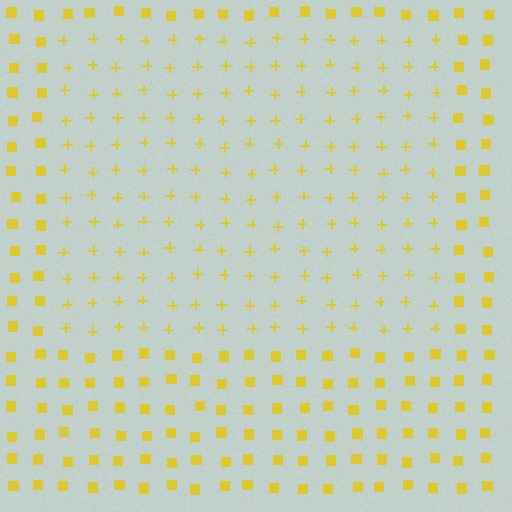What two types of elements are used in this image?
The image uses plus signs inside the rectangle region and squares outside it.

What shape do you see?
I see a rectangle.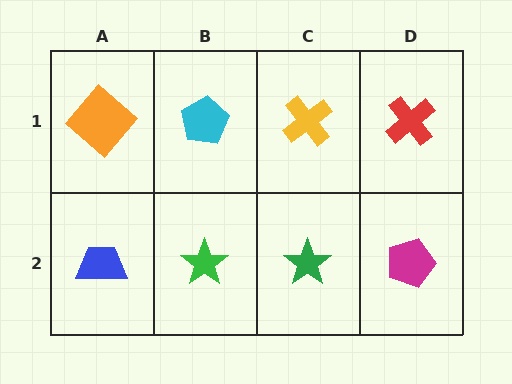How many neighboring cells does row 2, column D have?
2.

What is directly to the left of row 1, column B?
An orange diamond.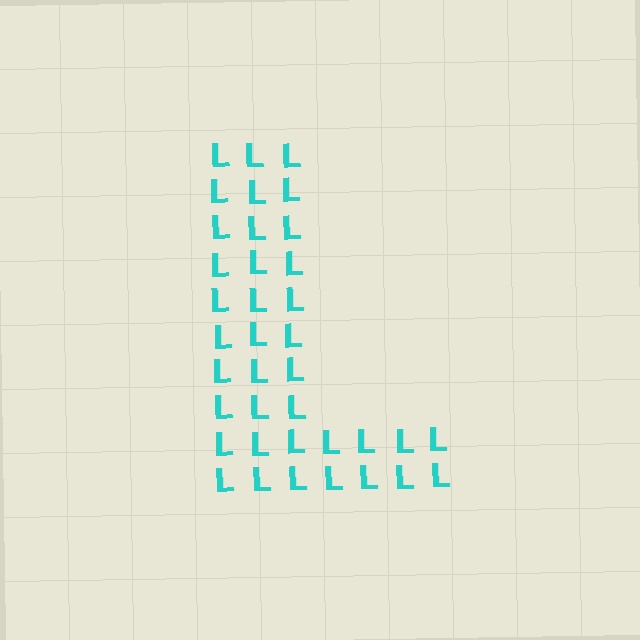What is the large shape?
The large shape is the letter L.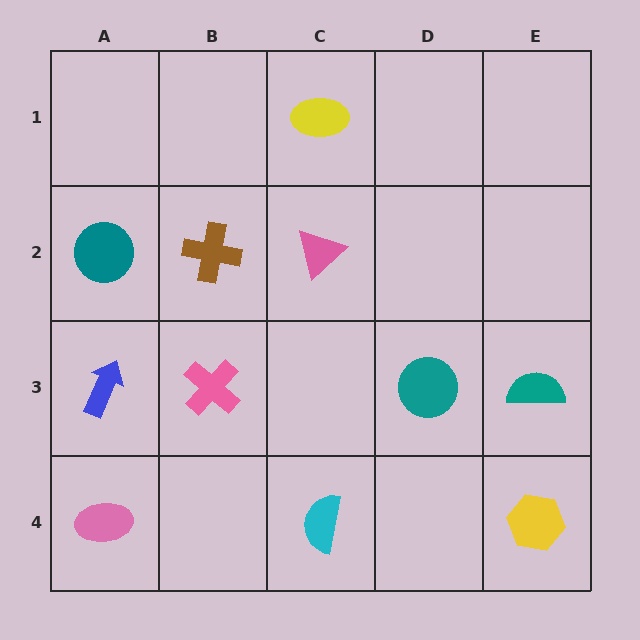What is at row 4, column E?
A yellow hexagon.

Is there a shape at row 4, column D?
No, that cell is empty.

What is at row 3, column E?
A teal semicircle.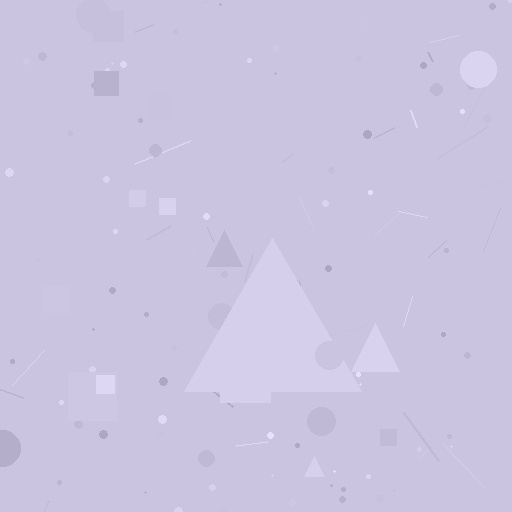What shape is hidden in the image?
A triangle is hidden in the image.